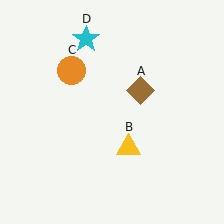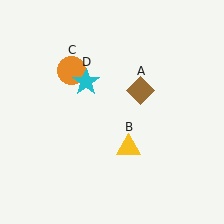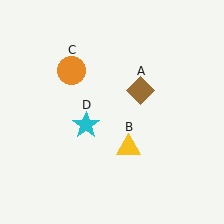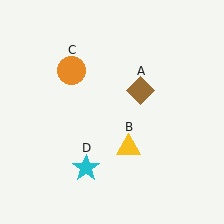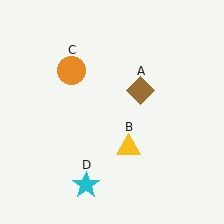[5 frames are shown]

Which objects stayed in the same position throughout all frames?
Brown diamond (object A) and yellow triangle (object B) and orange circle (object C) remained stationary.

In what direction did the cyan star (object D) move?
The cyan star (object D) moved down.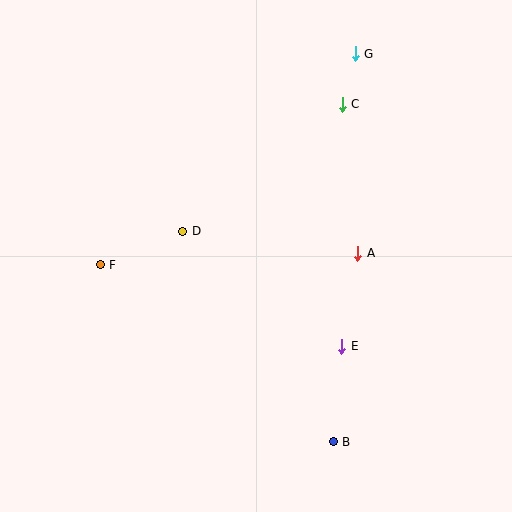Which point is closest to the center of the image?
Point D at (183, 231) is closest to the center.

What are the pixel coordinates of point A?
Point A is at (358, 253).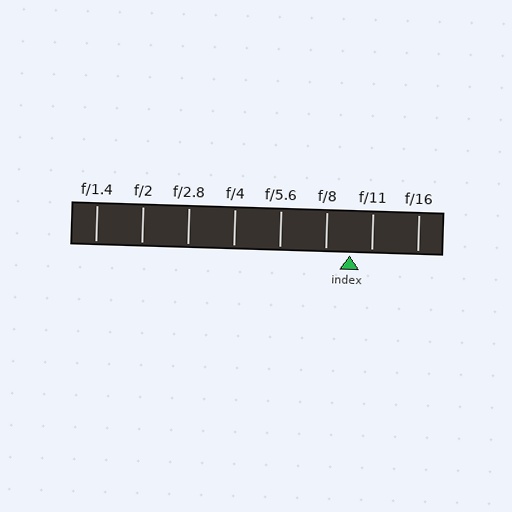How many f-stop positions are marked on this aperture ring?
There are 8 f-stop positions marked.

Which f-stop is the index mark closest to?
The index mark is closest to f/11.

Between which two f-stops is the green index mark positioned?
The index mark is between f/8 and f/11.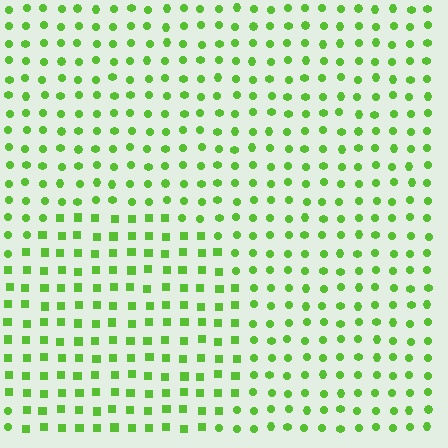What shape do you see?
I see a circle.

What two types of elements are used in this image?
The image uses squares inside the circle region and circles outside it.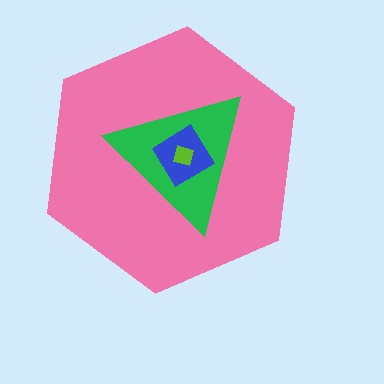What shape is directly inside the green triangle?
The blue diamond.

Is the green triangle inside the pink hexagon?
Yes.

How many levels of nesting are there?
4.